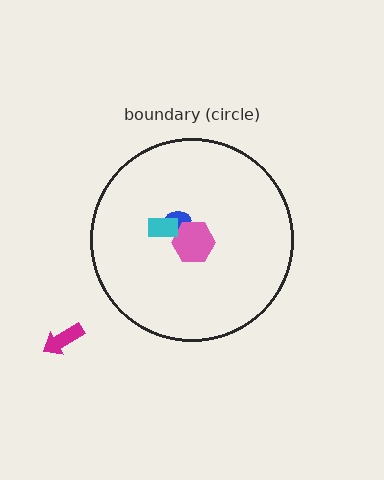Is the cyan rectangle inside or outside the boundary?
Inside.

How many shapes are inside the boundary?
3 inside, 1 outside.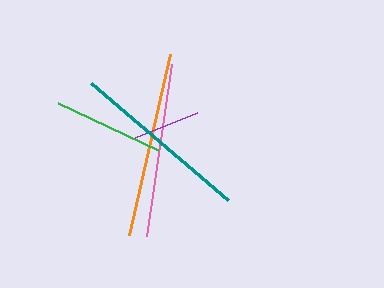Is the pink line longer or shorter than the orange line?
The orange line is longer than the pink line.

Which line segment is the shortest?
The purple line is the shortest at approximately 67 pixels.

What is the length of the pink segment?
The pink segment is approximately 173 pixels long.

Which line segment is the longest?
The orange line is the longest at approximately 185 pixels.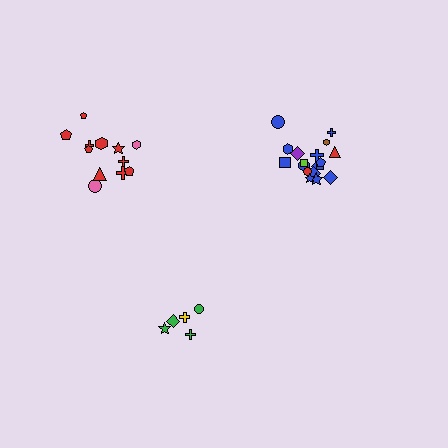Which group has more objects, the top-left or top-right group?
The top-right group.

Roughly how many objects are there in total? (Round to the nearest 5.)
Roughly 35 objects in total.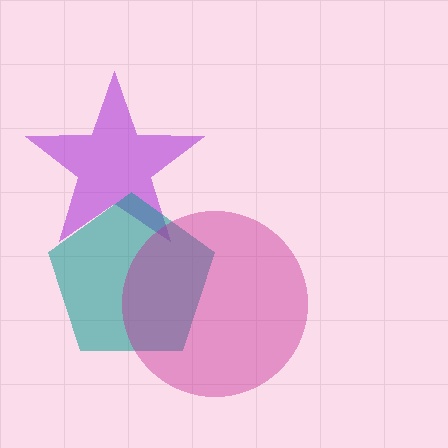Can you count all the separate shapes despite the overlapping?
Yes, there are 3 separate shapes.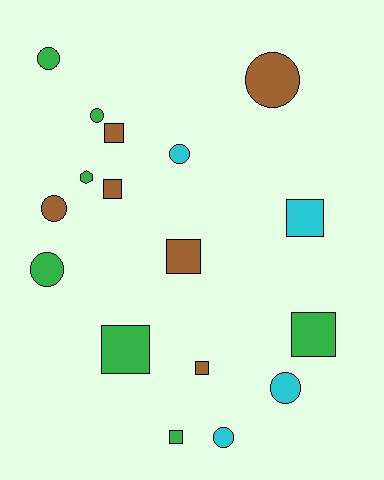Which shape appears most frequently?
Circle, with 8 objects.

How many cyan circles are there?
There are 3 cyan circles.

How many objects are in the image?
There are 17 objects.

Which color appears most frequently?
Green, with 7 objects.